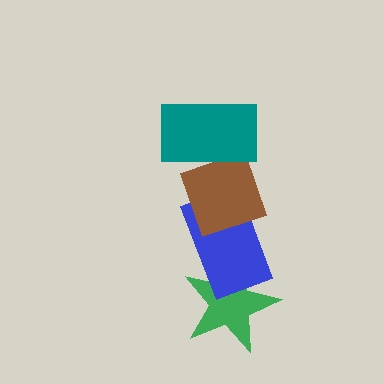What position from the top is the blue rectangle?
The blue rectangle is 3rd from the top.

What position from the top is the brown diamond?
The brown diamond is 2nd from the top.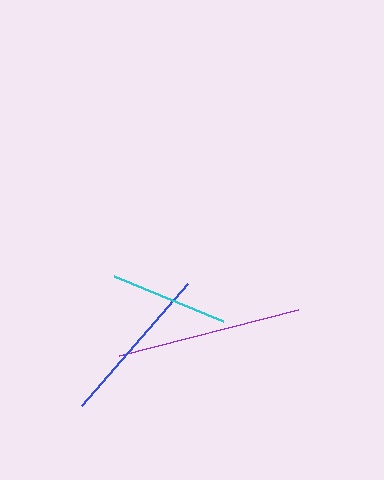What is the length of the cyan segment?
The cyan segment is approximately 118 pixels long.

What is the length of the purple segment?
The purple segment is approximately 184 pixels long.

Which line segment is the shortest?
The cyan line is the shortest at approximately 118 pixels.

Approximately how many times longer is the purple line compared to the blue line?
The purple line is approximately 1.1 times the length of the blue line.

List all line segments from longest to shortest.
From longest to shortest: purple, blue, cyan.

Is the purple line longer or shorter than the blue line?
The purple line is longer than the blue line.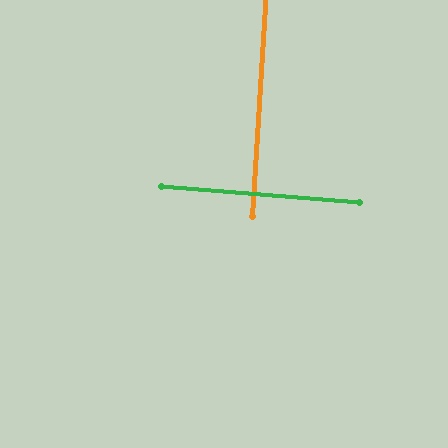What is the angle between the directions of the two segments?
Approximately 89 degrees.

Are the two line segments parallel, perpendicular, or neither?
Perpendicular — they meet at approximately 89°.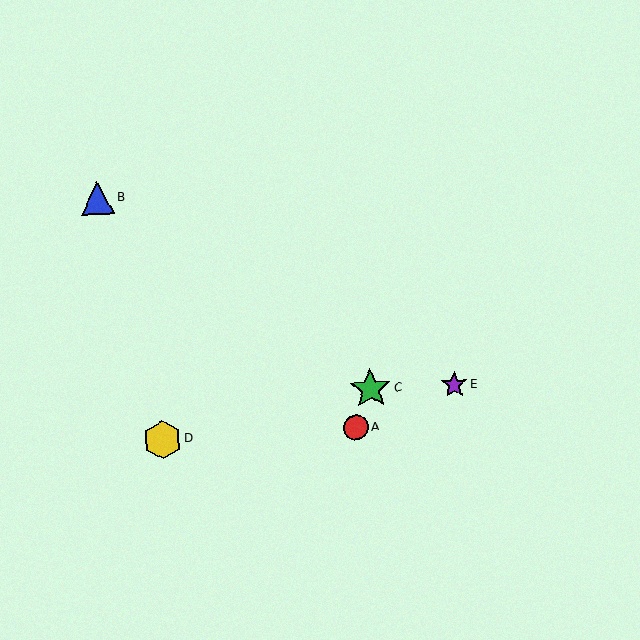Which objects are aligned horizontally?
Objects C, E are aligned horizontally.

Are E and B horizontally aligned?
No, E is at y≈385 and B is at y≈198.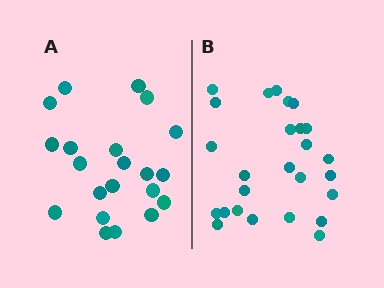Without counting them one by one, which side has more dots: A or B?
Region B (the right region) has more dots.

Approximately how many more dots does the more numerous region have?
Region B has about 5 more dots than region A.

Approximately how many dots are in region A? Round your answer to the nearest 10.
About 20 dots. (The exact count is 21, which rounds to 20.)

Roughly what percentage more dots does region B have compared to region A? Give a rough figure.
About 25% more.